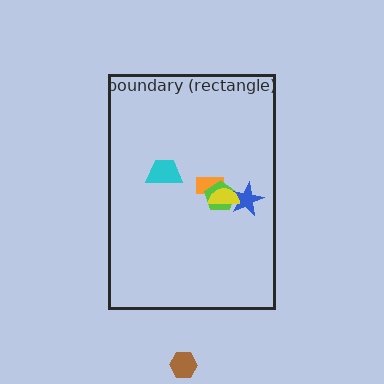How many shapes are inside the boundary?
5 inside, 1 outside.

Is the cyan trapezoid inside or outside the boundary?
Inside.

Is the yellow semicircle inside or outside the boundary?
Inside.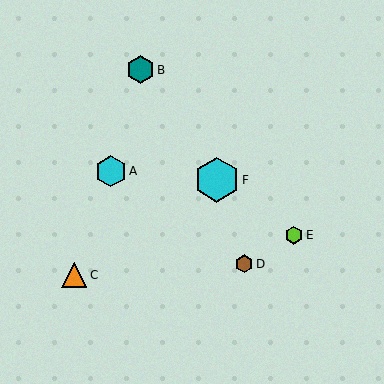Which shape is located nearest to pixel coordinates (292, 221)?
The lime hexagon (labeled E) at (294, 235) is nearest to that location.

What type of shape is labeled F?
Shape F is a cyan hexagon.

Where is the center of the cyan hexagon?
The center of the cyan hexagon is at (217, 180).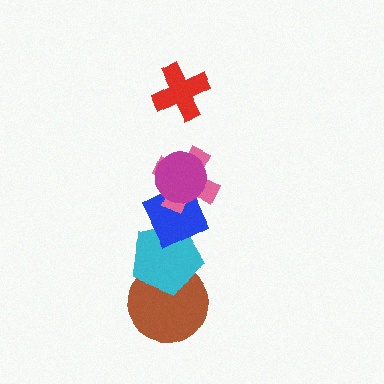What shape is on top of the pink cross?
The magenta circle is on top of the pink cross.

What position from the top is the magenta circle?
The magenta circle is 2nd from the top.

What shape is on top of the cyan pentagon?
The blue diamond is on top of the cyan pentagon.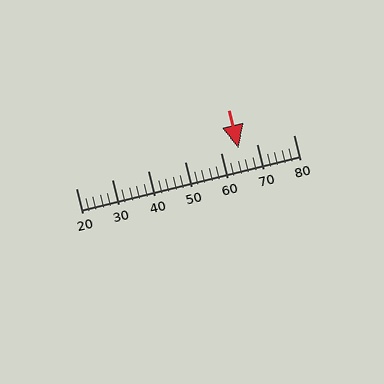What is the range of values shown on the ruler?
The ruler shows values from 20 to 80.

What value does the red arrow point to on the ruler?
The red arrow points to approximately 65.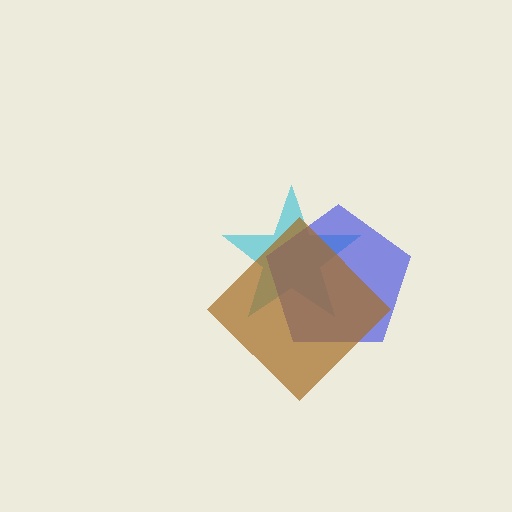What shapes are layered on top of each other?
The layered shapes are: a cyan star, a blue pentagon, a brown diamond.